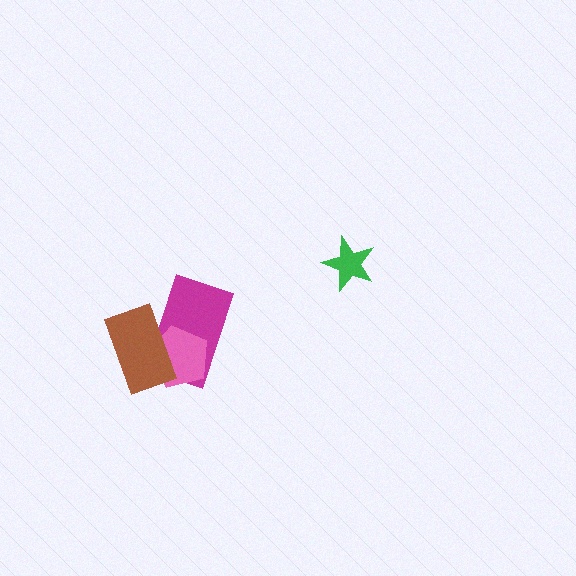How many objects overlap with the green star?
0 objects overlap with the green star.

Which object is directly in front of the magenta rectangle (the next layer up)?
The pink pentagon is directly in front of the magenta rectangle.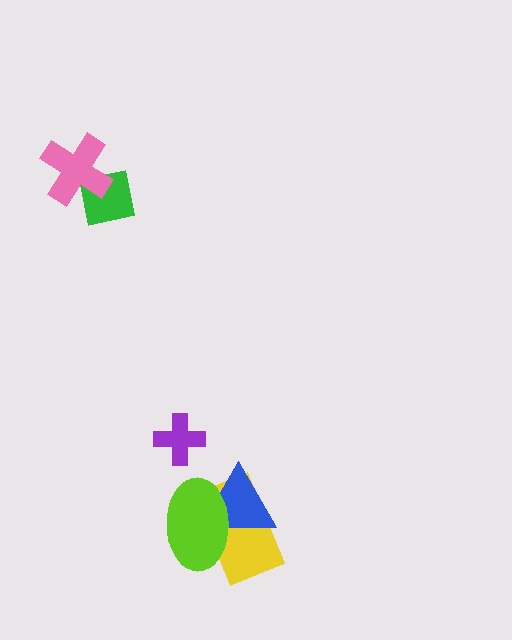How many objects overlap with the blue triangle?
2 objects overlap with the blue triangle.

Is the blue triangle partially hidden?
Yes, it is partially covered by another shape.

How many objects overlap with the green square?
1 object overlaps with the green square.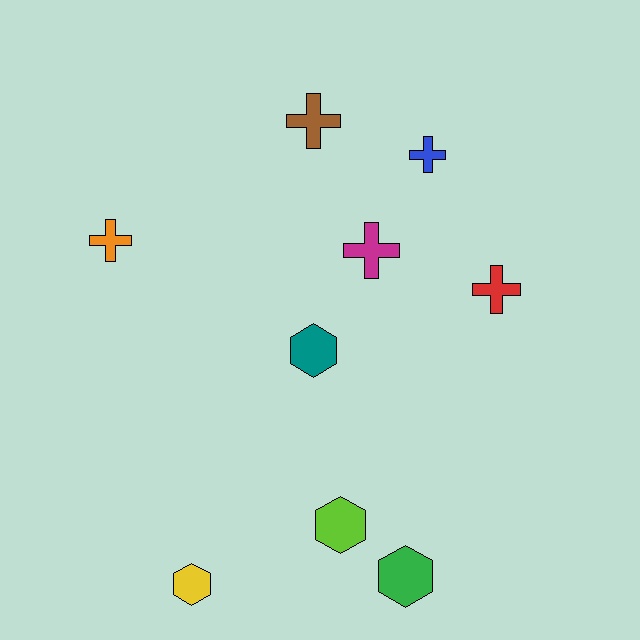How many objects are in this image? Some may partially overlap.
There are 9 objects.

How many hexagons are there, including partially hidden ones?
There are 4 hexagons.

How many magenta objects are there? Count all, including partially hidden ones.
There is 1 magenta object.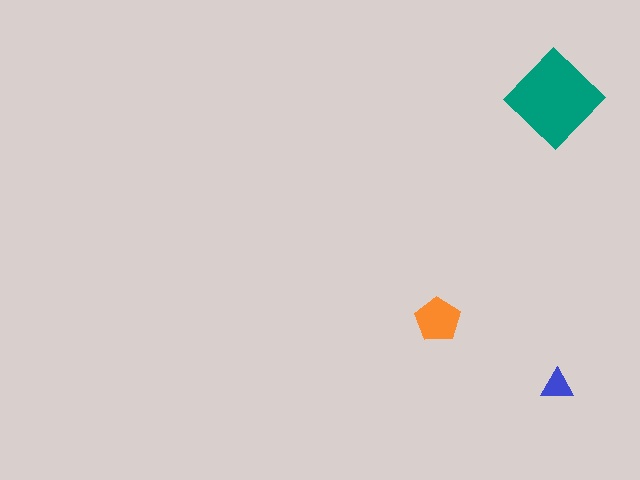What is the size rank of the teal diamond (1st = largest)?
1st.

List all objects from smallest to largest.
The blue triangle, the orange pentagon, the teal diamond.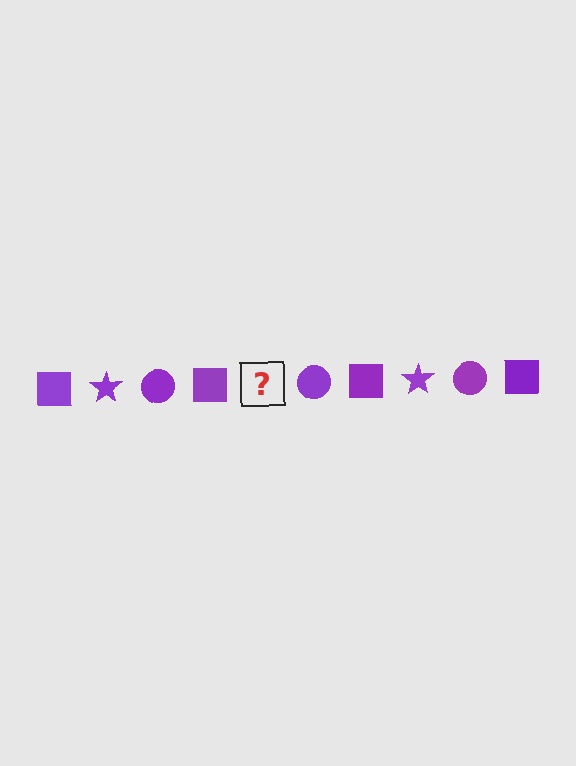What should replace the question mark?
The question mark should be replaced with a purple star.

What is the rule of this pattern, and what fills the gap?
The rule is that the pattern cycles through square, star, circle shapes in purple. The gap should be filled with a purple star.